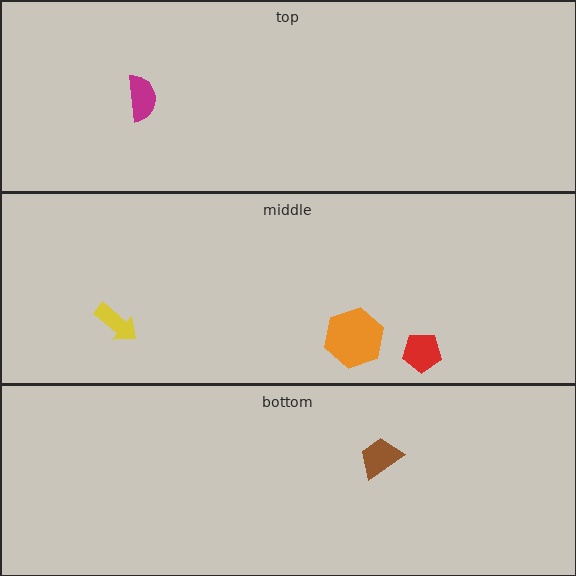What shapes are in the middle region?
The orange hexagon, the yellow arrow, the red pentagon.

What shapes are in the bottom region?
The brown trapezoid.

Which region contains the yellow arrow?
The middle region.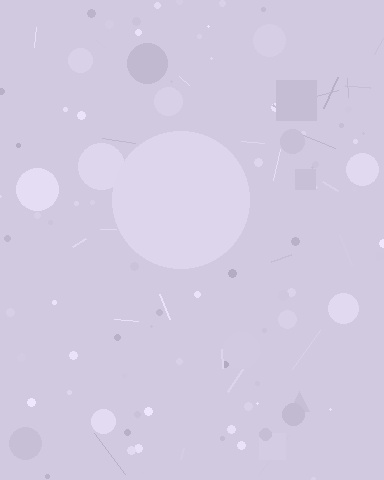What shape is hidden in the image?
A circle is hidden in the image.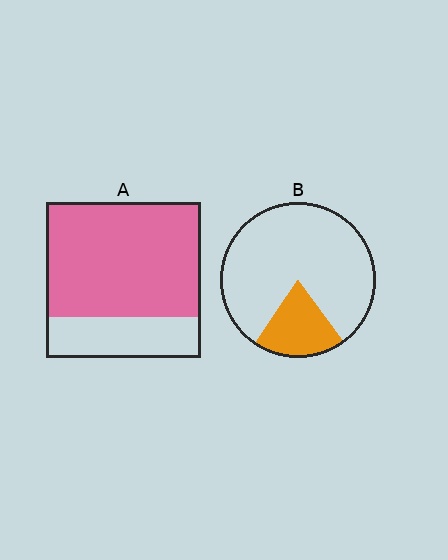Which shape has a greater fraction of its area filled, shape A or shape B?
Shape A.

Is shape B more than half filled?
No.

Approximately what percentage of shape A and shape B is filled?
A is approximately 75% and B is approximately 20%.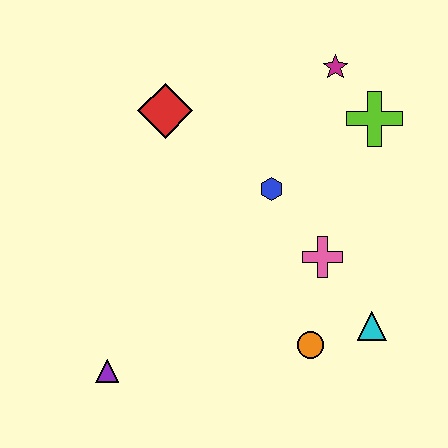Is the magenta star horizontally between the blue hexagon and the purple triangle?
No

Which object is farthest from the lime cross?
The purple triangle is farthest from the lime cross.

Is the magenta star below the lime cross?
No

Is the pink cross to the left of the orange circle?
No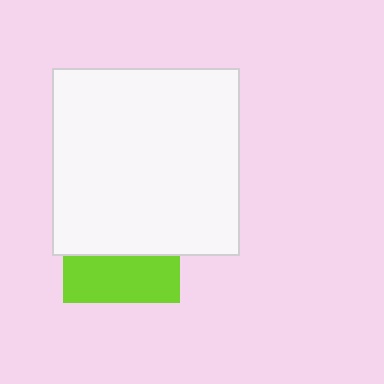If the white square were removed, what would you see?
You would see the complete lime square.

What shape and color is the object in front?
The object in front is a white square.